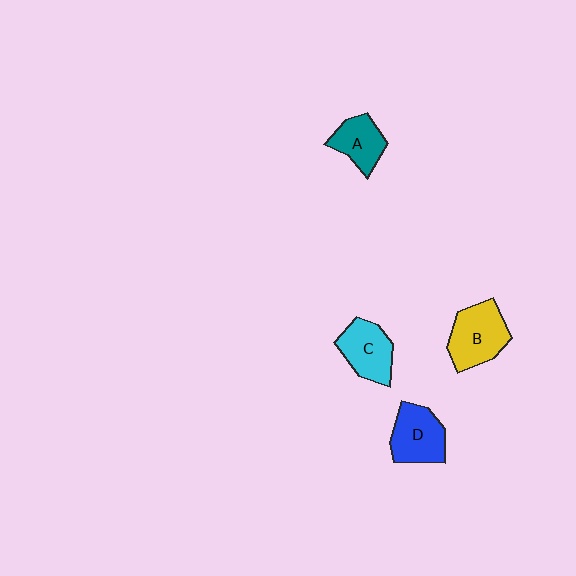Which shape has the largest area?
Shape B (yellow).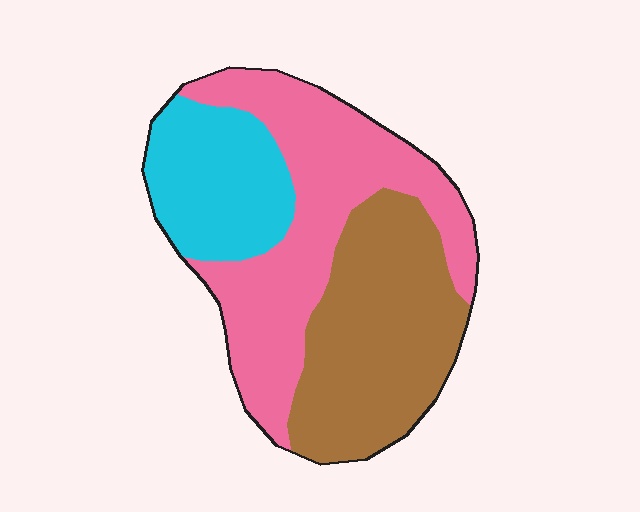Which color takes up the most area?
Pink, at roughly 40%.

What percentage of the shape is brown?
Brown takes up about three eighths (3/8) of the shape.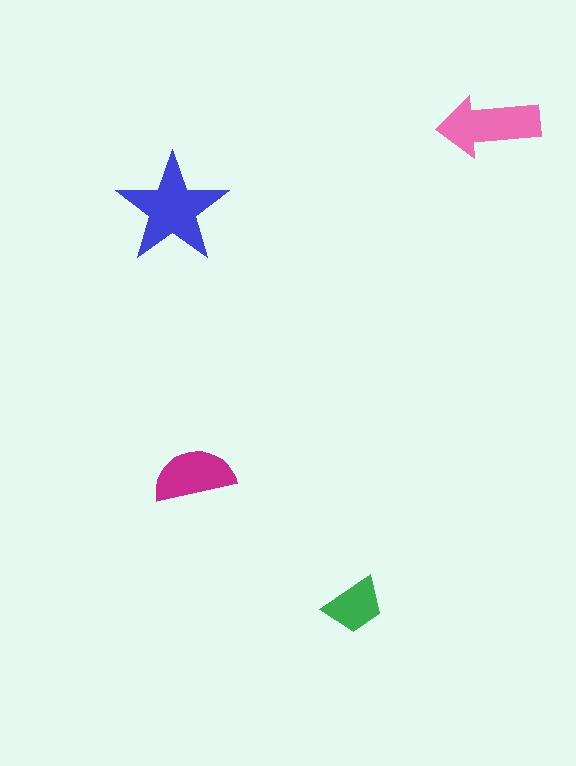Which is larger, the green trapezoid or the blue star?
The blue star.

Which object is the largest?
The blue star.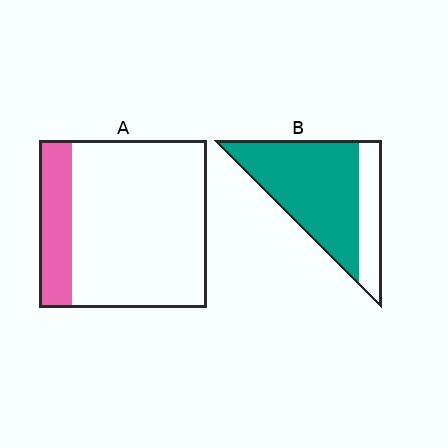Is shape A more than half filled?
No.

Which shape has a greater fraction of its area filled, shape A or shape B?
Shape B.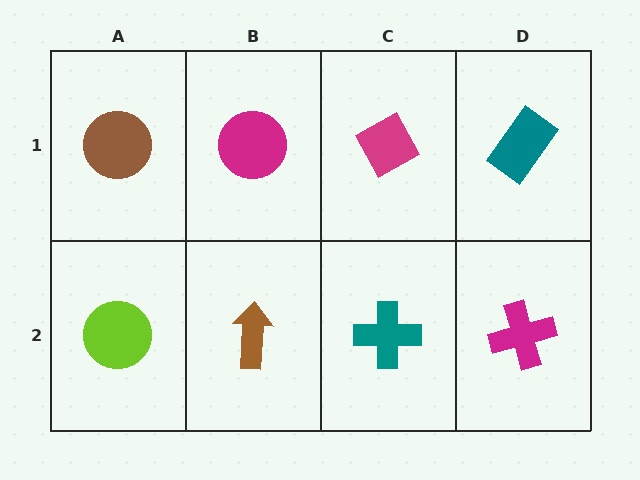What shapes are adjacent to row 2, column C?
A magenta diamond (row 1, column C), a brown arrow (row 2, column B), a magenta cross (row 2, column D).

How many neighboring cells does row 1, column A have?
2.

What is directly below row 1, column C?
A teal cross.